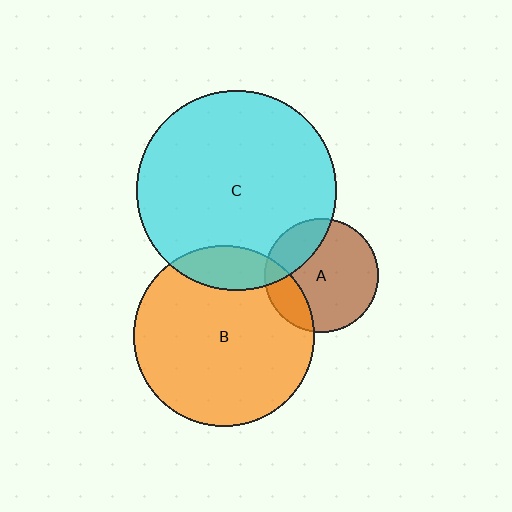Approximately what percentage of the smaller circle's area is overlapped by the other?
Approximately 25%.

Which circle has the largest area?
Circle C (cyan).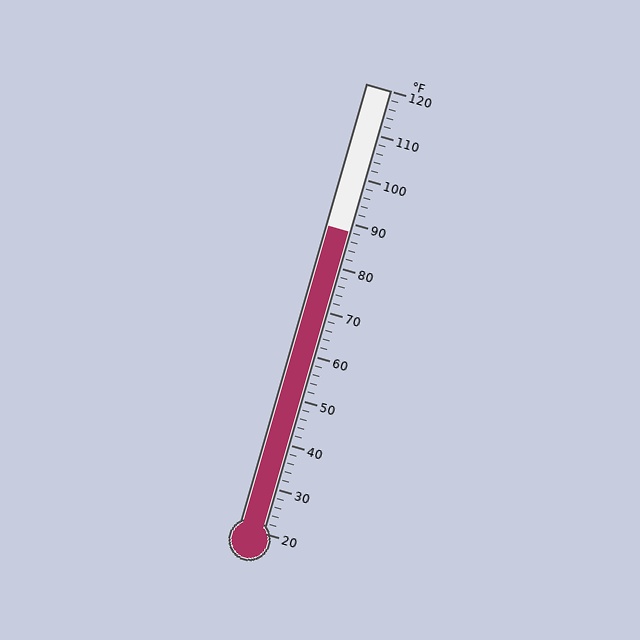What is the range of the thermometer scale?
The thermometer scale ranges from 20°F to 120°F.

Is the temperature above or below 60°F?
The temperature is above 60°F.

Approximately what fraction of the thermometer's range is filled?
The thermometer is filled to approximately 70% of its range.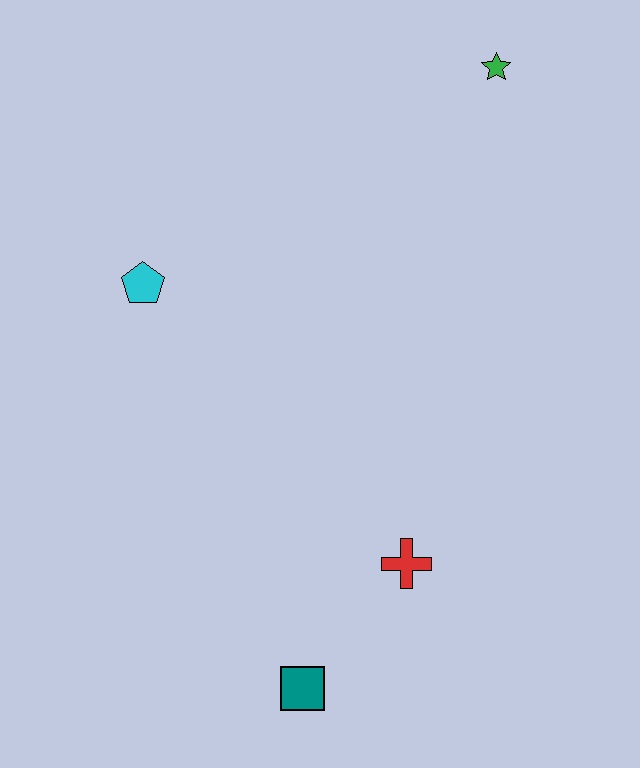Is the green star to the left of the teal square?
No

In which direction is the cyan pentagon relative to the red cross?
The cyan pentagon is above the red cross.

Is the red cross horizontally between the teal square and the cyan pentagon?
No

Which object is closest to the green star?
The cyan pentagon is closest to the green star.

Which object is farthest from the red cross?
The green star is farthest from the red cross.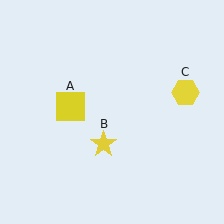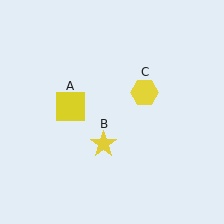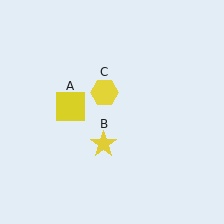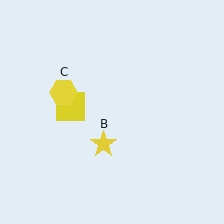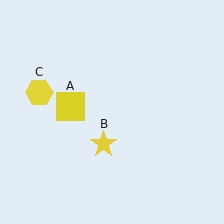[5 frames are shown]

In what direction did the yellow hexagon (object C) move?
The yellow hexagon (object C) moved left.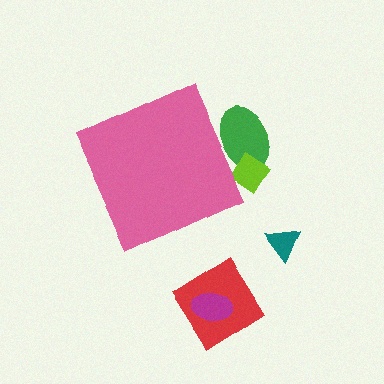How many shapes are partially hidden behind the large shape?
2 shapes are partially hidden.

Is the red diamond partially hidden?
No, the red diamond is fully visible.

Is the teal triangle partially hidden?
No, the teal triangle is fully visible.